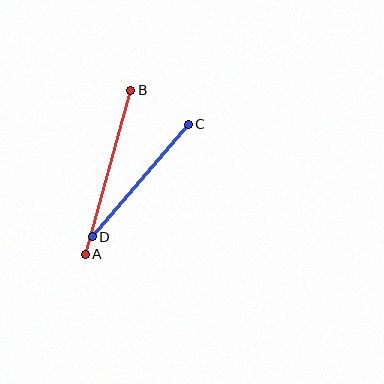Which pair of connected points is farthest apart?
Points A and B are farthest apart.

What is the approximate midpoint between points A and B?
The midpoint is at approximately (108, 172) pixels.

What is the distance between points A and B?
The distance is approximately 170 pixels.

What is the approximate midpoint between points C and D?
The midpoint is at approximately (140, 181) pixels.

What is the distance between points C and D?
The distance is approximately 148 pixels.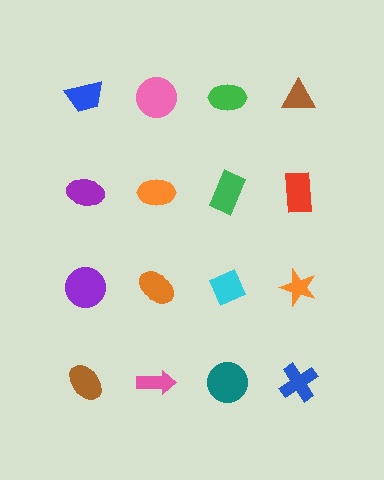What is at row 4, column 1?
A brown ellipse.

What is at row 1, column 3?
A green ellipse.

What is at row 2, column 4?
A red rectangle.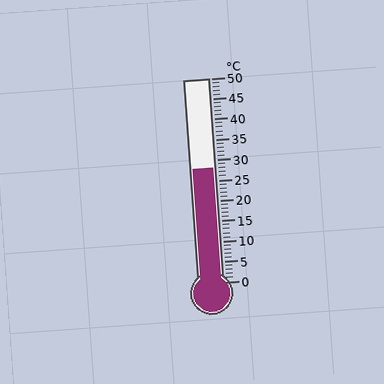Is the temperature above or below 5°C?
The temperature is above 5°C.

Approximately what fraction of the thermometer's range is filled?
The thermometer is filled to approximately 55% of its range.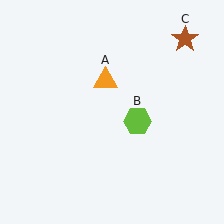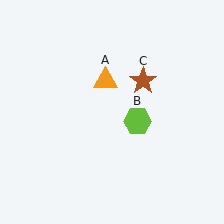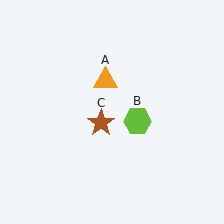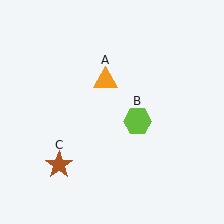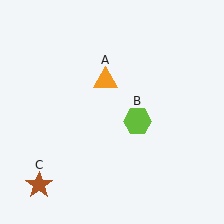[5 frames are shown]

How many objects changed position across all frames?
1 object changed position: brown star (object C).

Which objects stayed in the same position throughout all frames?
Orange triangle (object A) and lime hexagon (object B) remained stationary.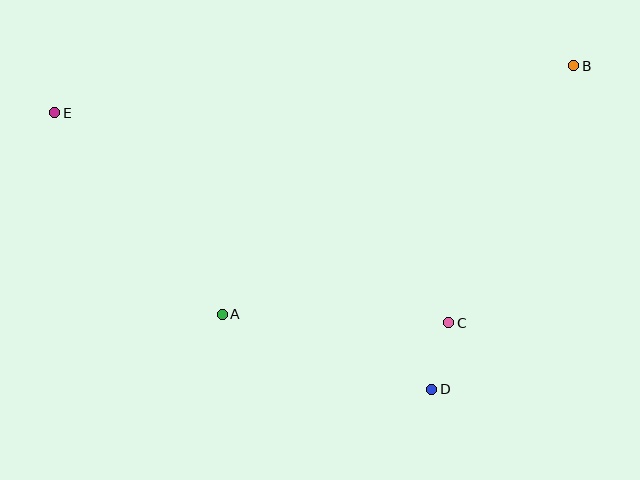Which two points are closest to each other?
Points C and D are closest to each other.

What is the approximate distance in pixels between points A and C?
The distance between A and C is approximately 227 pixels.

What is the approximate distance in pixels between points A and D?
The distance between A and D is approximately 223 pixels.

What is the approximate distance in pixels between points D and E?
The distance between D and E is approximately 467 pixels.